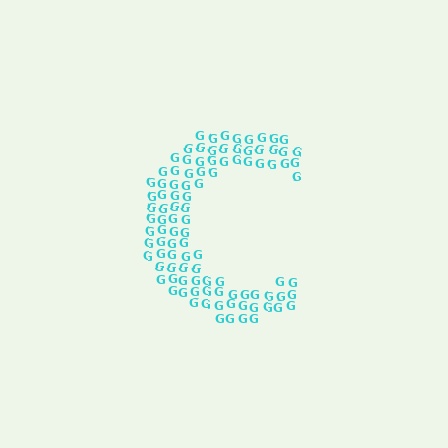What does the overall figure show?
The overall figure shows the letter C.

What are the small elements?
The small elements are letter G's.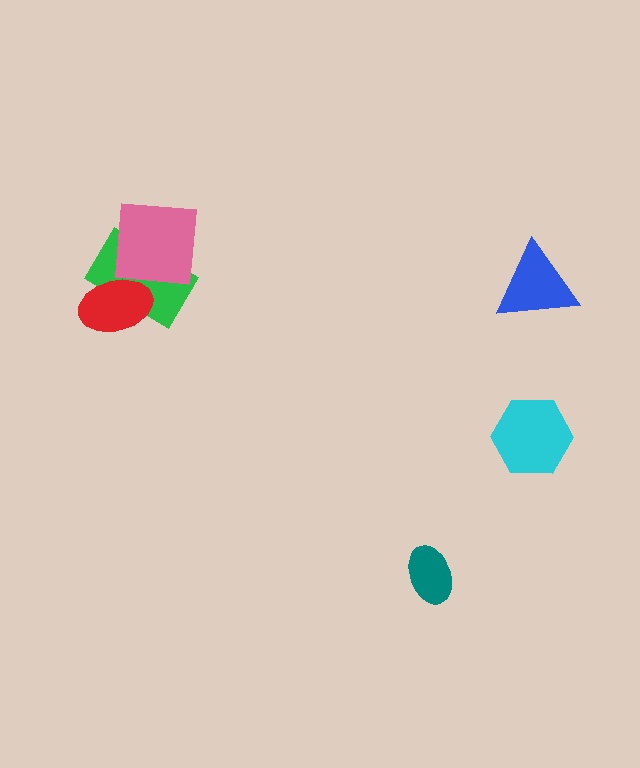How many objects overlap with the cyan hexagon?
0 objects overlap with the cyan hexagon.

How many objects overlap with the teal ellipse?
0 objects overlap with the teal ellipse.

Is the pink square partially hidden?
No, no other shape covers it.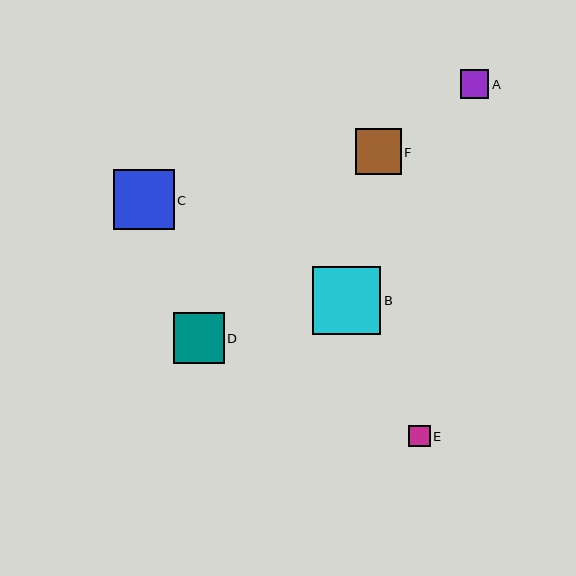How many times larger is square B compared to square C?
Square B is approximately 1.1 times the size of square C.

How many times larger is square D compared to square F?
Square D is approximately 1.1 times the size of square F.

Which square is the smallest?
Square E is the smallest with a size of approximately 21 pixels.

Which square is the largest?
Square B is the largest with a size of approximately 68 pixels.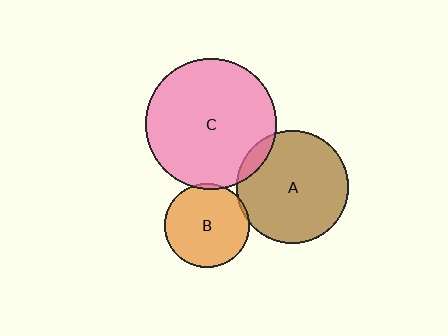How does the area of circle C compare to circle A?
Approximately 1.3 times.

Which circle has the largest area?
Circle C (pink).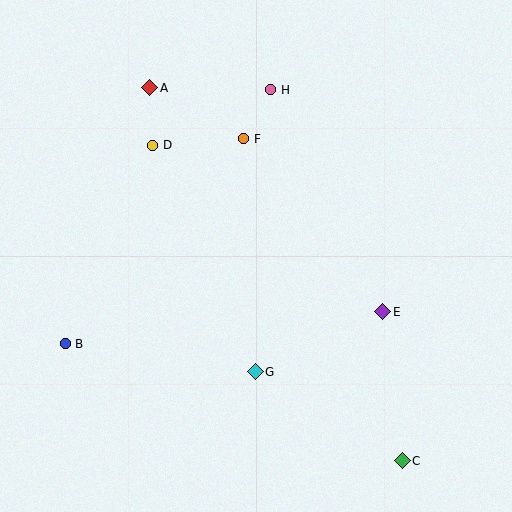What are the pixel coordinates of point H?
Point H is at (271, 90).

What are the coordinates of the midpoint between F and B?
The midpoint between F and B is at (154, 241).